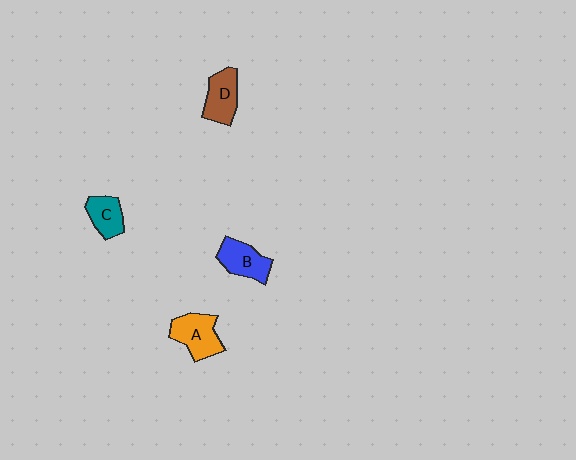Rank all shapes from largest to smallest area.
From largest to smallest: A (orange), B (blue), D (brown), C (teal).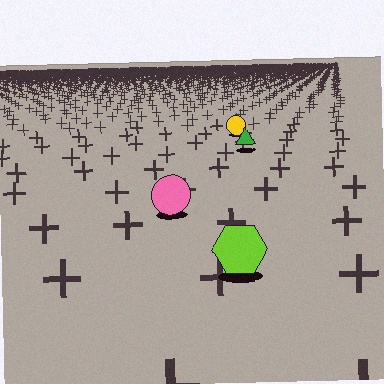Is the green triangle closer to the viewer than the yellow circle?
Yes. The green triangle is closer — you can tell from the texture gradient: the ground texture is coarser near it.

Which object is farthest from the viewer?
The yellow circle is farthest from the viewer. It appears smaller and the ground texture around it is denser.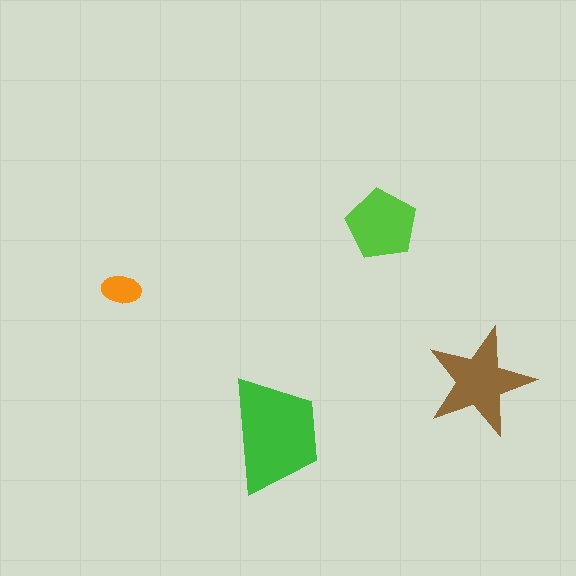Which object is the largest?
The green trapezoid.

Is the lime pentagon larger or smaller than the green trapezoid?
Smaller.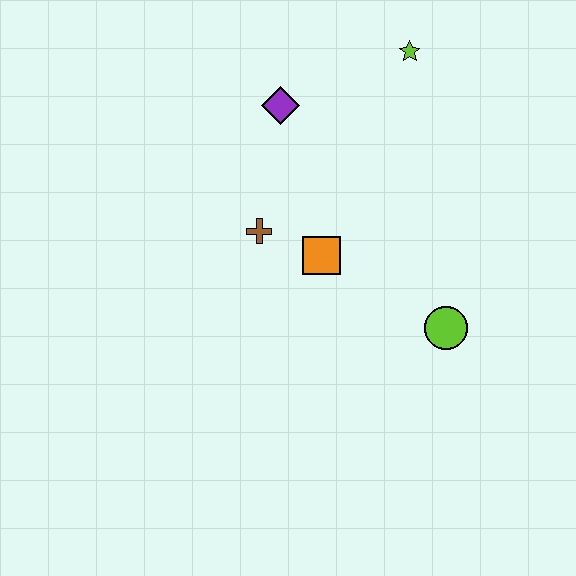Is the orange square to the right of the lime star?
No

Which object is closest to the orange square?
The brown cross is closest to the orange square.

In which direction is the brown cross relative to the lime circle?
The brown cross is to the left of the lime circle.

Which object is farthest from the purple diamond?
The lime circle is farthest from the purple diamond.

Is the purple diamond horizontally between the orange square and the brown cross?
Yes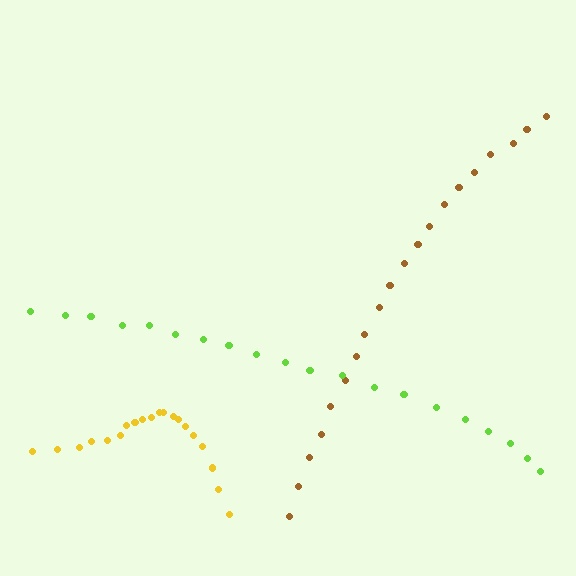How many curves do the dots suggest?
There are 3 distinct paths.